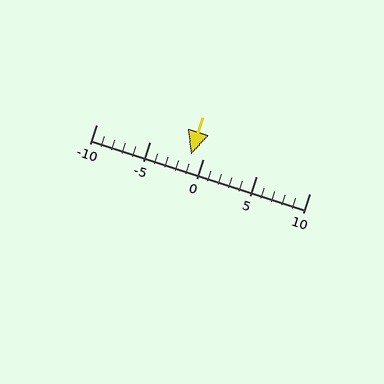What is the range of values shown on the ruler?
The ruler shows values from -10 to 10.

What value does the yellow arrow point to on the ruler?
The yellow arrow points to approximately -1.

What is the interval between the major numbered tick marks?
The major tick marks are spaced 5 units apart.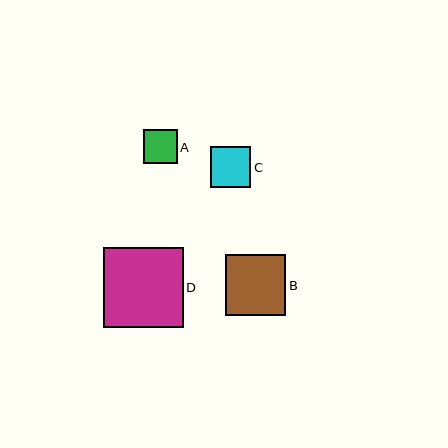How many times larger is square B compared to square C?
Square B is approximately 1.5 times the size of square C.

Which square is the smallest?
Square A is the smallest with a size of approximately 34 pixels.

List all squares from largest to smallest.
From largest to smallest: D, B, C, A.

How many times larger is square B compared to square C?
Square B is approximately 1.5 times the size of square C.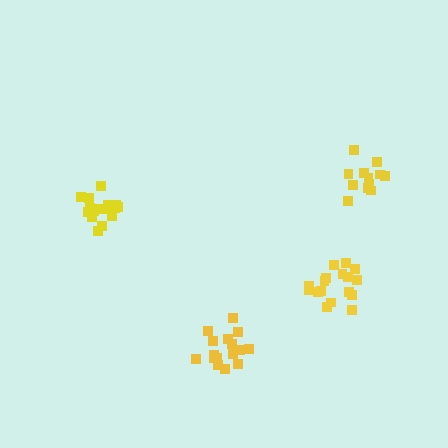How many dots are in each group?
Group 1: 17 dots, Group 2: 12 dots, Group 3: 16 dots, Group 4: 17 dots (62 total).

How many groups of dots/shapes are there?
There are 4 groups.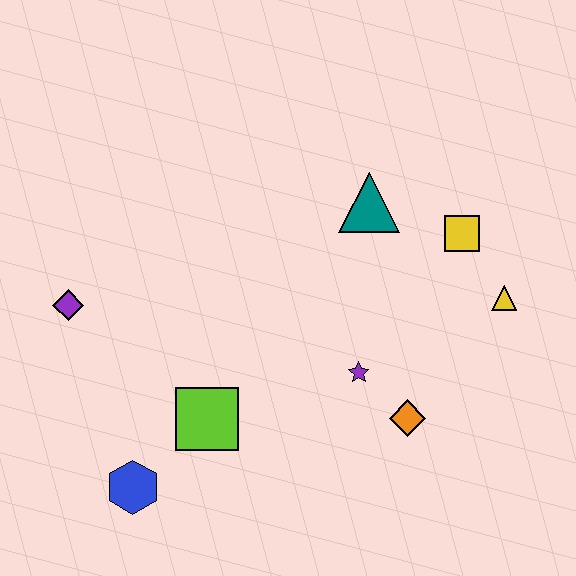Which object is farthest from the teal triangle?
The blue hexagon is farthest from the teal triangle.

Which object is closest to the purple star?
The orange diamond is closest to the purple star.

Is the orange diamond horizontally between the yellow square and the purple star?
Yes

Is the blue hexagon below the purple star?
Yes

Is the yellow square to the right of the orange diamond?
Yes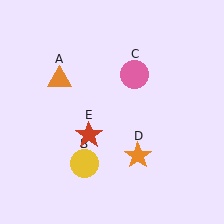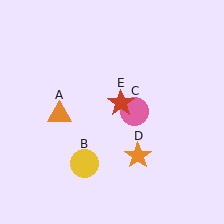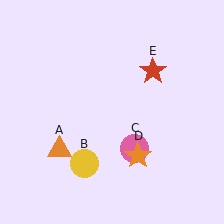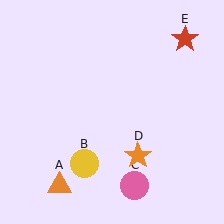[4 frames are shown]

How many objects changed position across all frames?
3 objects changed position: orange triangle (object A), pink circle (object C), red star (object E).